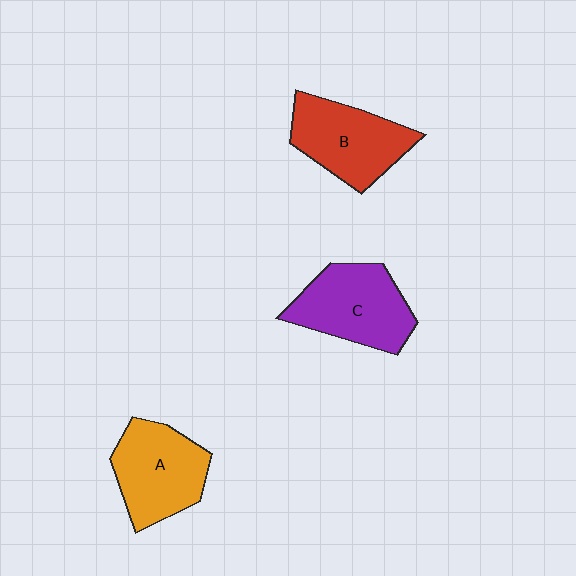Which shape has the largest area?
Shape C (purple).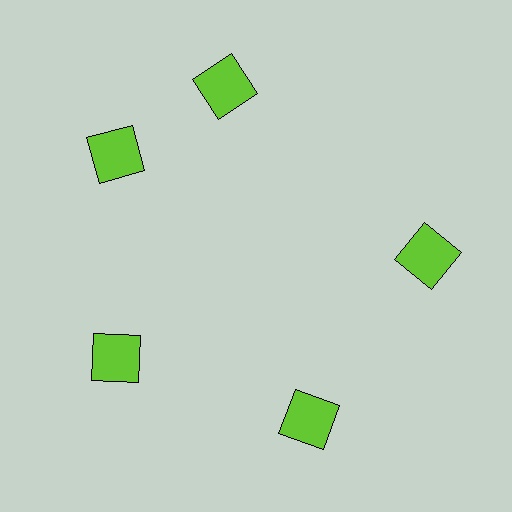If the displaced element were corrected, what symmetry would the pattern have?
It would have 5-fold rotational symmetry — the pattern would map onto itself every 72 degrees.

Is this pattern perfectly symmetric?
No. The 5 lime squares are arranged in a ring, but one element near the 1 o'clock position is rotated out of alignment along the ring, breaking the 5-fold rotational symmetry.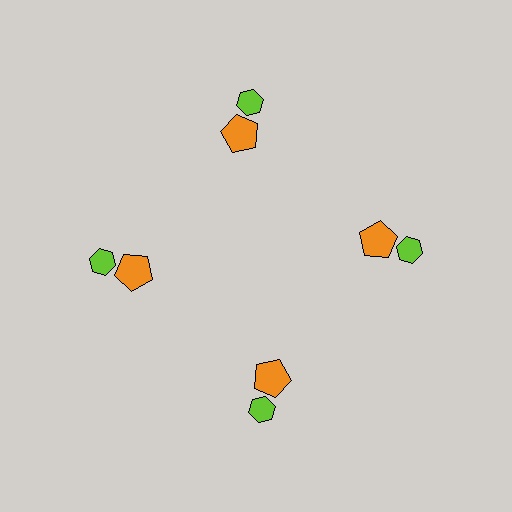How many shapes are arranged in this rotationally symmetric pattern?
There are 8 shapes, arranged in 4 groups of 2.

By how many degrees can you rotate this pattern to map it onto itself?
The pattern maps onto itself every 90 degrees of rotation.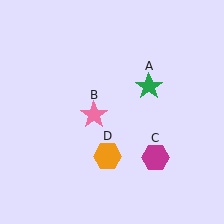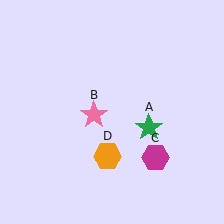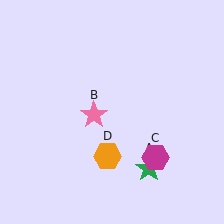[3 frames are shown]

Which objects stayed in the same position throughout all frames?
Pink star (object B) and magenta hexagon (object C) and orange hexagon (object D) remained stationary.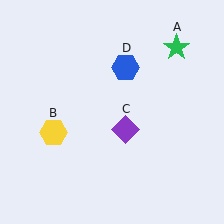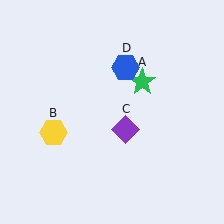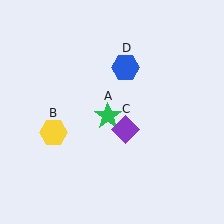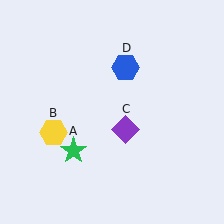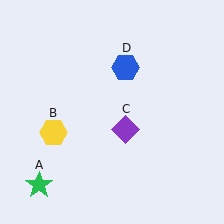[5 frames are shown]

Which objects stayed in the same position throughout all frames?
Yellow hexagon (object B) and purple diamond (object C) and blue hexagon (object D) remained stationary.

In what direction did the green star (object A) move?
The green star (object A) moved down and to the left.